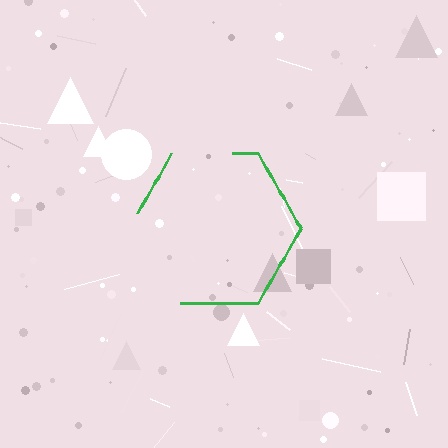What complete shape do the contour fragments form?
The contour fragments form a hexagon.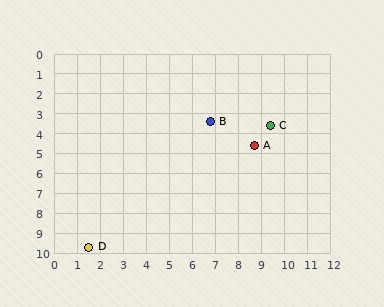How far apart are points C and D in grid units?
Points C and D are about 10.0 grid units apart.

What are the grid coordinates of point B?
Point B is at approximately (6.8, 3.4).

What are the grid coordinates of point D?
Point D is at approximately (1.5, 9.7).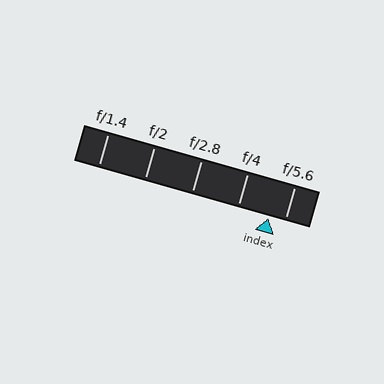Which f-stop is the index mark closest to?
The index mark is closest to f/5.6.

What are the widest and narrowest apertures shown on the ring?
The widest aperture shown is f/1.4 and the narrowest is f/5.6.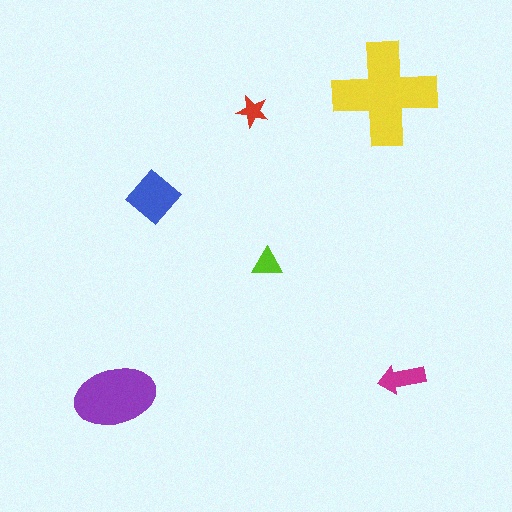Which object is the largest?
The yellow cross.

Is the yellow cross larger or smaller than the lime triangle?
Larger.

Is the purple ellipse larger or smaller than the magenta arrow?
Larger.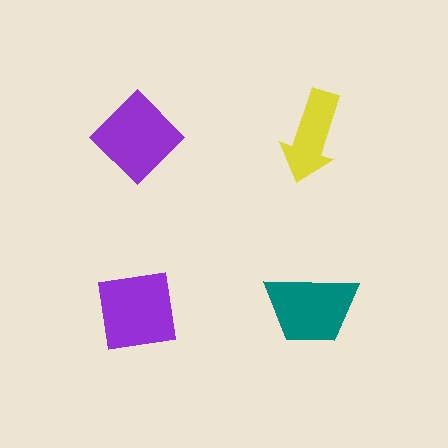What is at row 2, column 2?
A teal trapezoid.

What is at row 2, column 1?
A purple square.